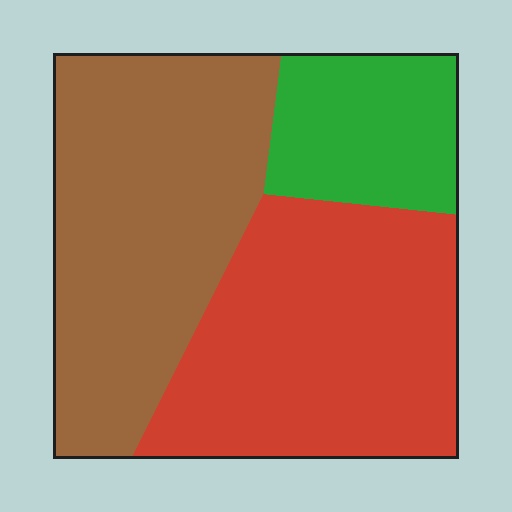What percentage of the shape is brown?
Brown covers 42% of the shape.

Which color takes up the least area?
Green, at roughly 15%.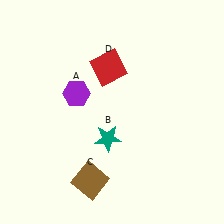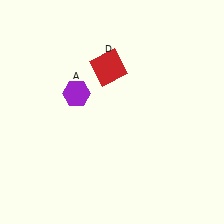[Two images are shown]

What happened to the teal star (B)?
The teal star (B) was removed in Image 2. It was in the bottom-left area of Image 1.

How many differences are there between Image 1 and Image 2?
There are 2 differences between the two images.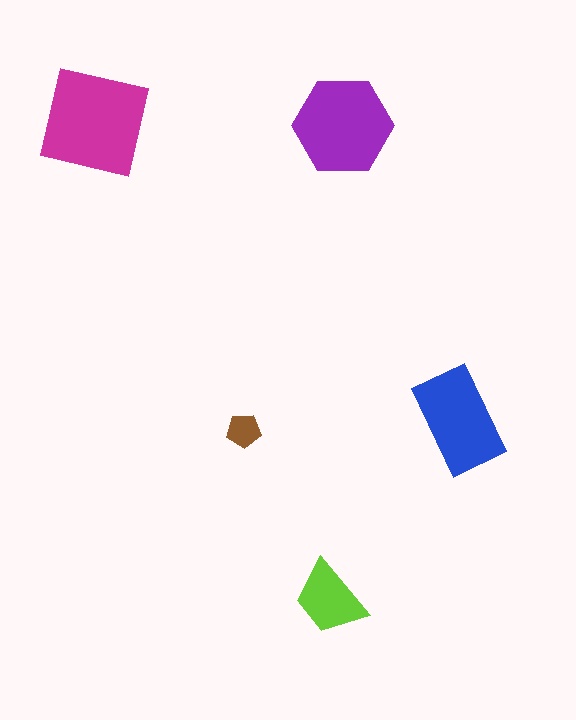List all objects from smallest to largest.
The brown pentagon, the lime trapezoid, the blue rectangle, the purple hexagon, the magenta square.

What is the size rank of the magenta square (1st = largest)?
1st.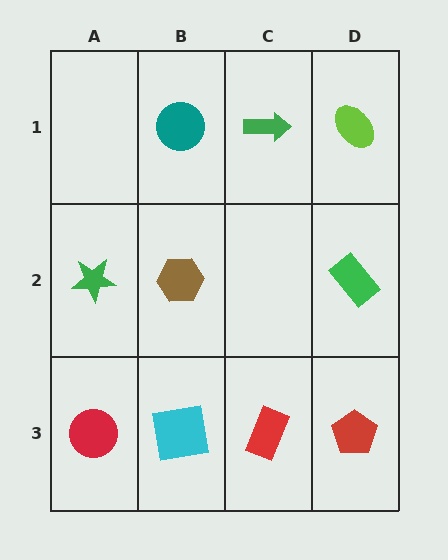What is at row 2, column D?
A green rectangle.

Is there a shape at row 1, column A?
No, that cell is empty.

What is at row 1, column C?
A green arrow.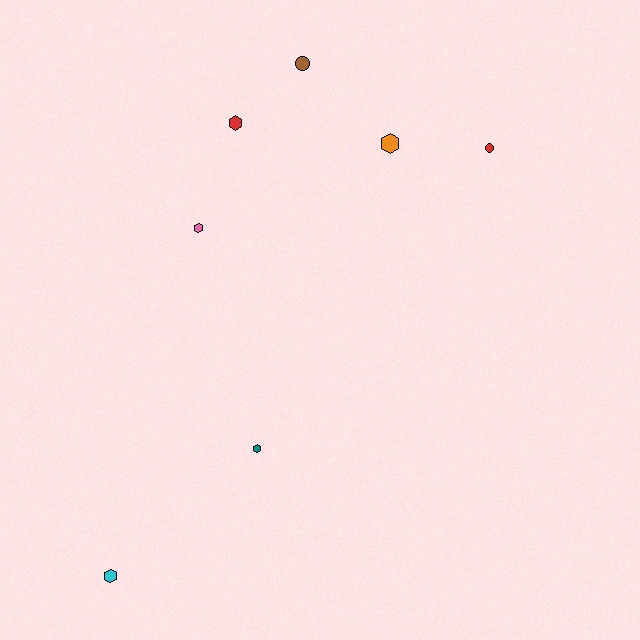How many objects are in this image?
There are 7 objects.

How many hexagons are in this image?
There are 5 hexagons.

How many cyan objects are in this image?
There is 1 cyan object.